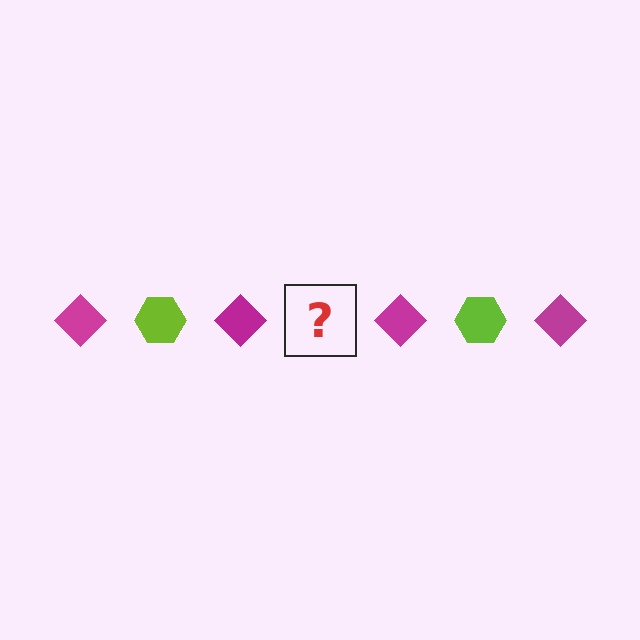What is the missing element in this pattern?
The missing element is a lime hexagon.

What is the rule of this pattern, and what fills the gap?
The rule is that the pattern alternates between magenta diamond and lime hexagon. The gap should be filled with a lime hexagon.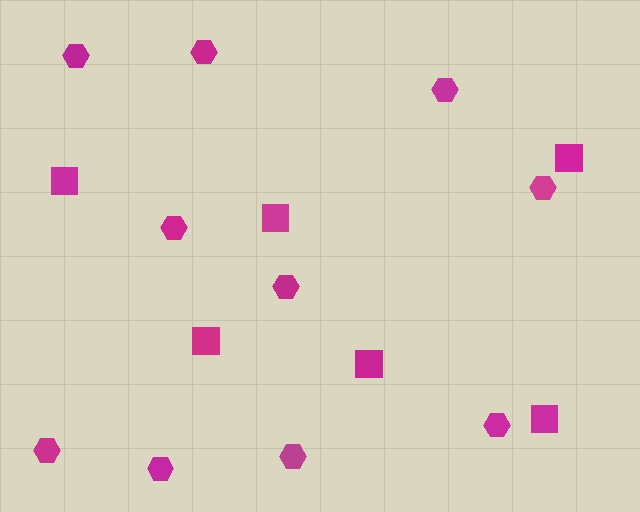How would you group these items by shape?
There are 2 groups: one group of squares (6) and one group of hexagons (10).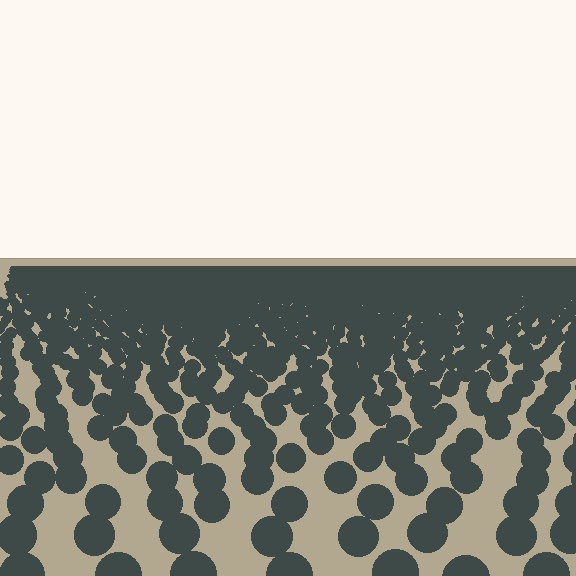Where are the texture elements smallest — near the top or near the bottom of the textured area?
Near the top.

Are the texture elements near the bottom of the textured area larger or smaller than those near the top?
Larger. Near the bottom, elements are closer to the viewer and appear at a bigger on-screen size.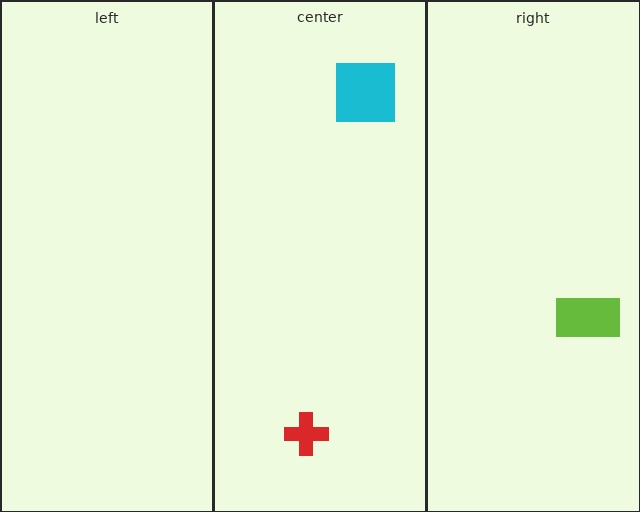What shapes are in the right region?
The lime rectangle.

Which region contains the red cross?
The center region.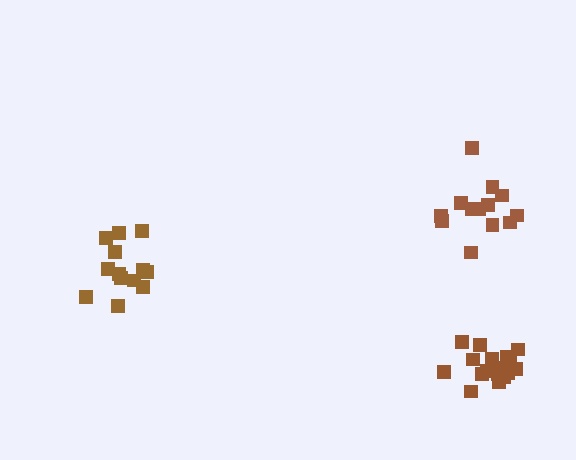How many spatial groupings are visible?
There are 3 spatial groupings.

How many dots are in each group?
Group 1: 18 dots, Group 2: 13 dots, Group 3: 13 dots (44 total).